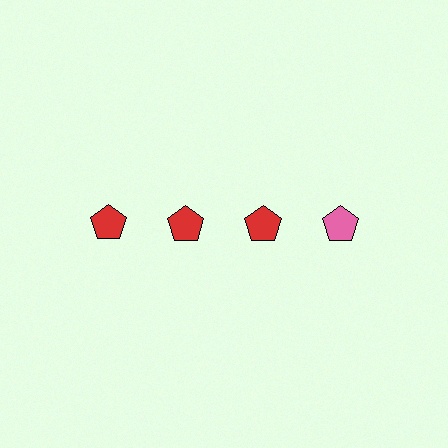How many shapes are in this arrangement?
There are 4 shapes arranged in a grid pattern.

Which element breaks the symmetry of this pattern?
The pink pentagon in the top row, second from right column breaks the symmetry. All other shapes are red pentagons.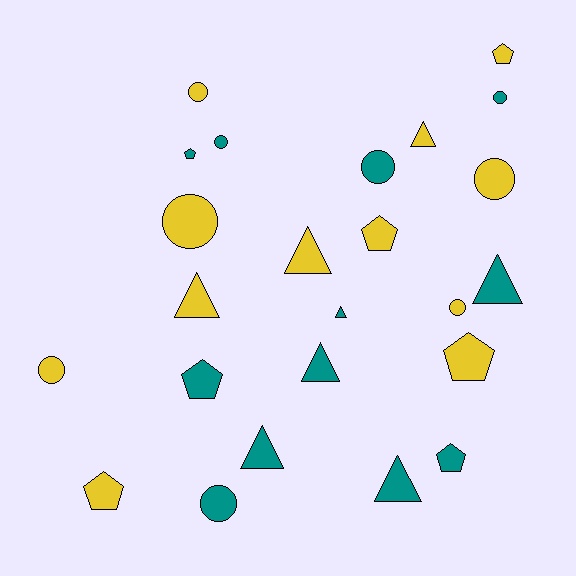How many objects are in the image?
There are 24 objects.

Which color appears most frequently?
Teal, with 12 objects.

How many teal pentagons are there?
There are 3 teal pentagons.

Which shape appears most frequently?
Circle, with 9 objects.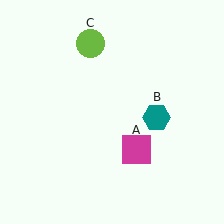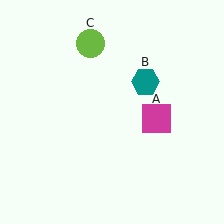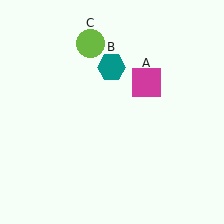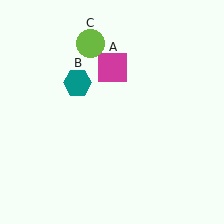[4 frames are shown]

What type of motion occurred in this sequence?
The magenta square (object A), teal hexagon (object B) rotated counterclockwise around the center of the scene.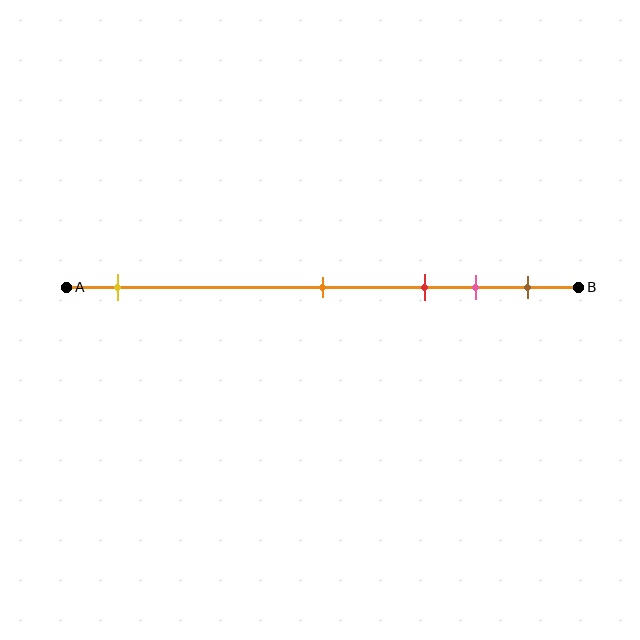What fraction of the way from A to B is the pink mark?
The pink mark is approximately 80% (0.8) of the way from A to B.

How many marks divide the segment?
There are 5 marks dividing the segment.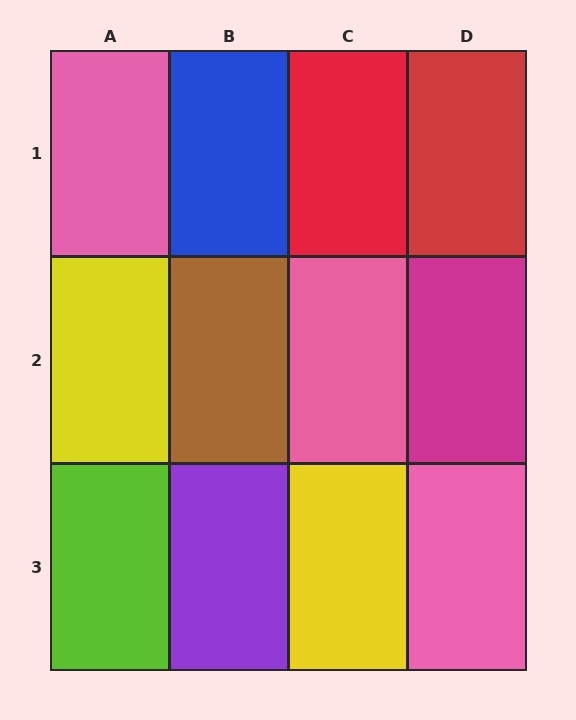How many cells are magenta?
1 cell is magenta.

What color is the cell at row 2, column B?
Brown.